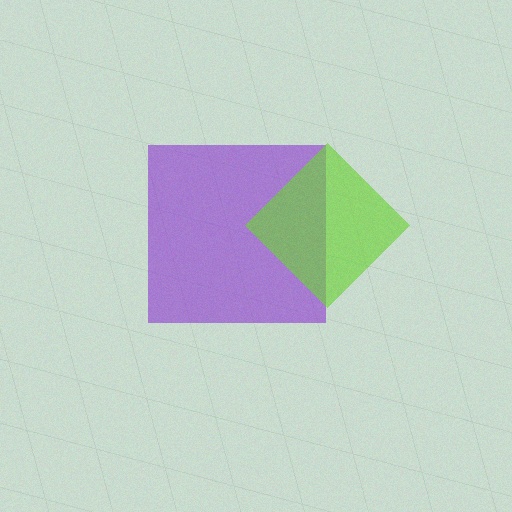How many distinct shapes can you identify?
There are 2 distinct shapes: a purple square, a lime diamond.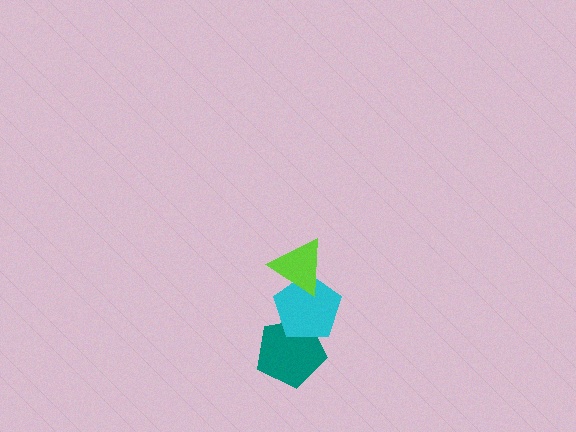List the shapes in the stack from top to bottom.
From top to bottom: the lime triangle, the cyan pentagon, the teal pentagon.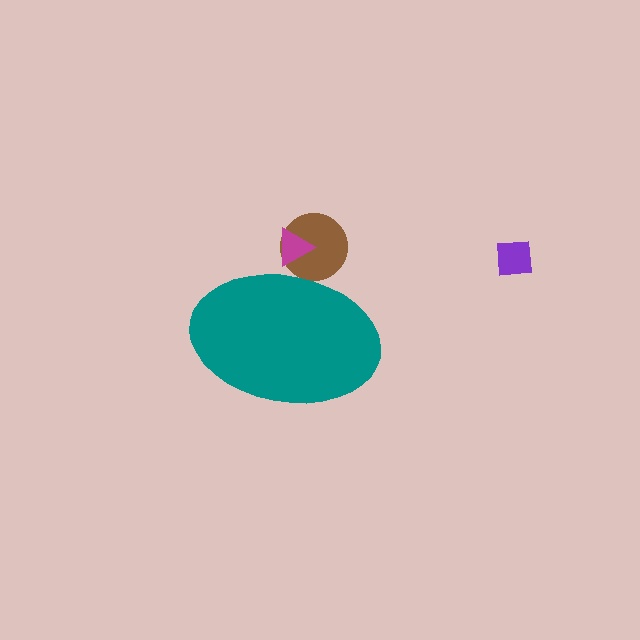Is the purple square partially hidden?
No, the purple square is fully visible.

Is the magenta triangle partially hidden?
Yes, the magenta triangle is partially hidden behind the teal ellipse.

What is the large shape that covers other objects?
A teal ellipse.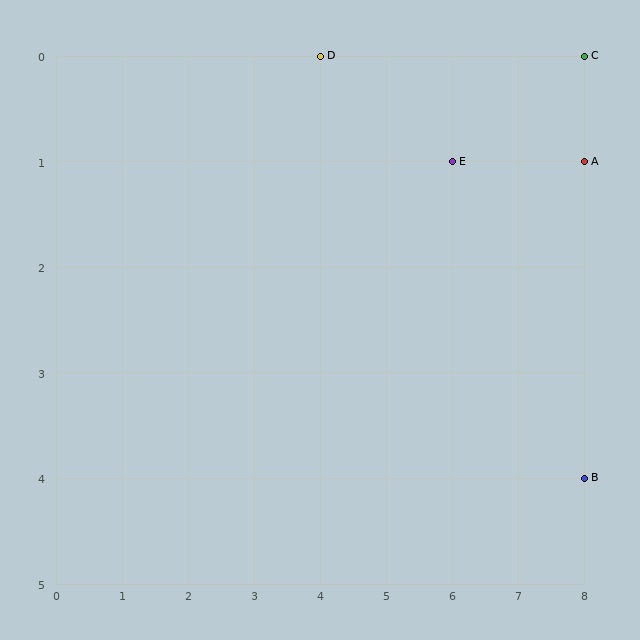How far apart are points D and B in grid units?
Points D and B are 4 columns and 4 rows apart (about 5.7 grid units diagonally).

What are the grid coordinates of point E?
Point E is at grid coordinates (6, 1).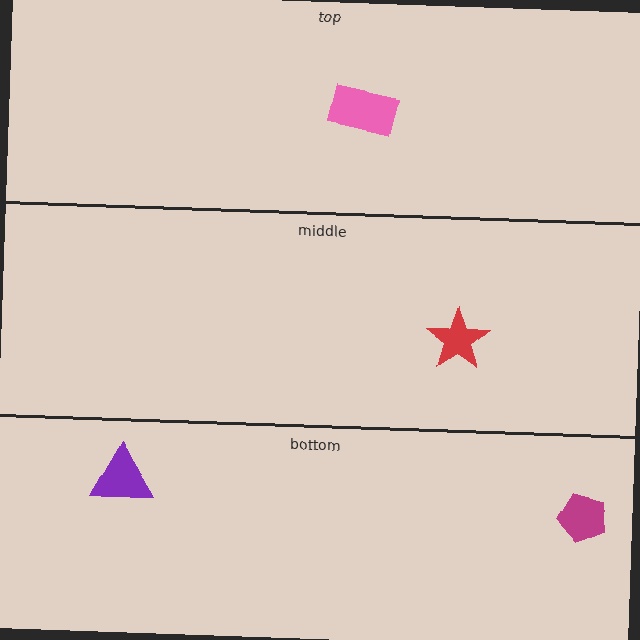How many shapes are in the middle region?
1.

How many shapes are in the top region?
1.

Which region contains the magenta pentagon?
The bottom region.